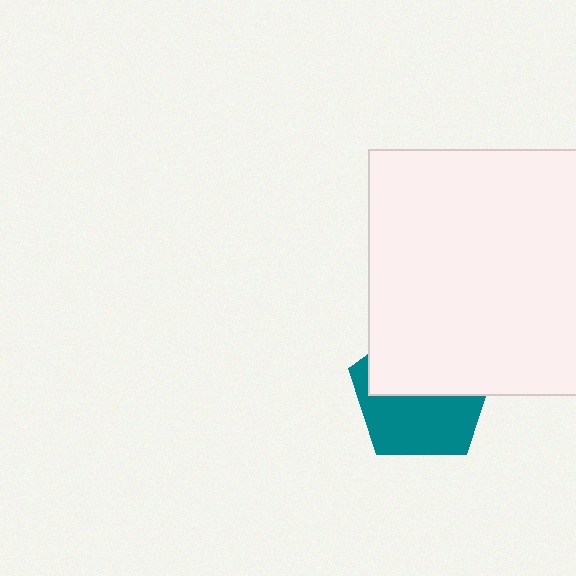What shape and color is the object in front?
The object in front is a white square.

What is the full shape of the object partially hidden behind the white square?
The partially hidden object is a teal pentagon.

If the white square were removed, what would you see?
You would see the complete teal pentagon.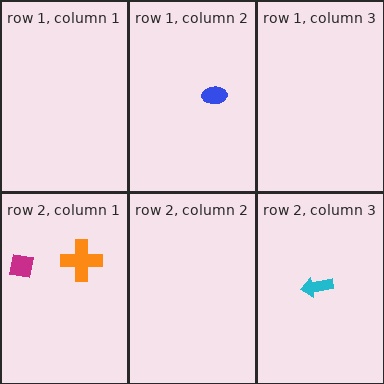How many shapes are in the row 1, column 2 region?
1.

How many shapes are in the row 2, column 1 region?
2.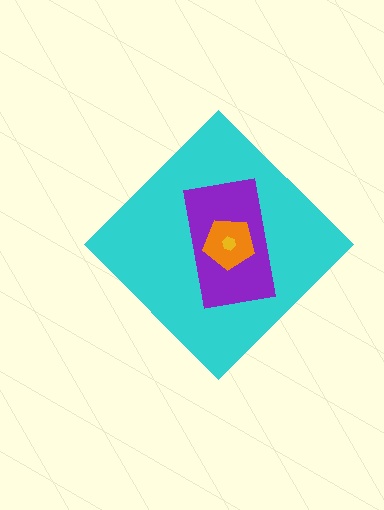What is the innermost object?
The yellow hexagon.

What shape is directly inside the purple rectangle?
The orange pentagon.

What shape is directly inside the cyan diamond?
The purple rectangle.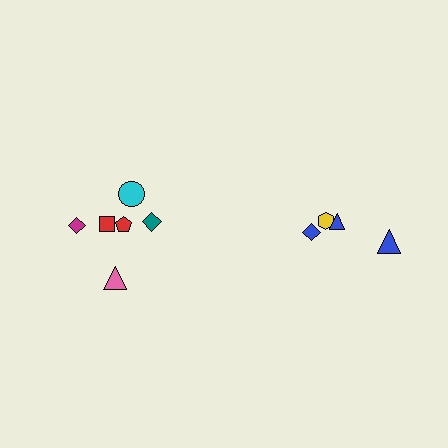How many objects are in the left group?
There are 6 objects.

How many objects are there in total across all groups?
There are 10 objects.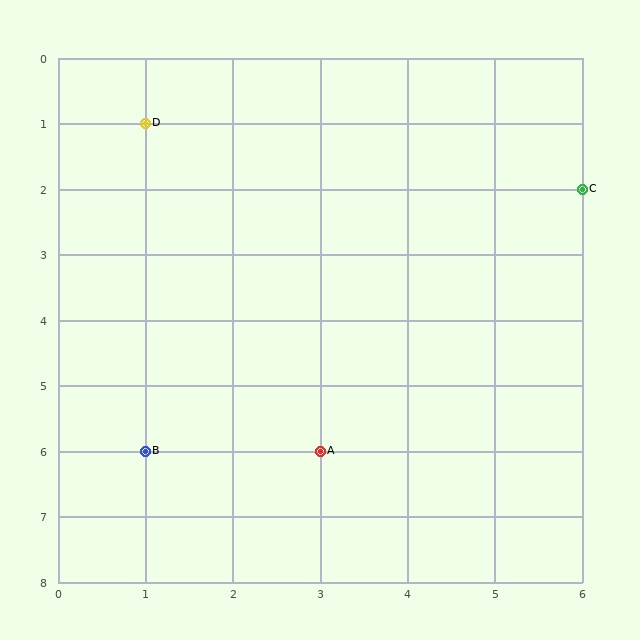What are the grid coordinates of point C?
Point C is at grid coordinates (6, 2).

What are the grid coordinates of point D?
Point D is at grid coordinates (1, 1).